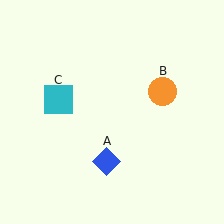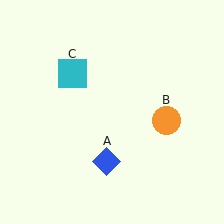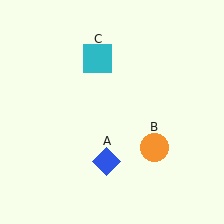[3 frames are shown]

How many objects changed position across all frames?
2 objects changed position: orange circle (object B), cyan square (object C).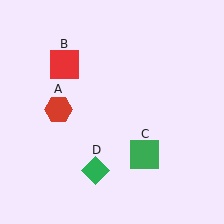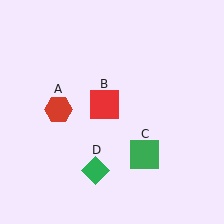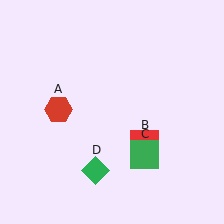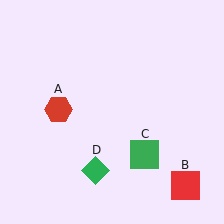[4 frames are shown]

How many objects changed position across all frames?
1 object changed position: red square (object B).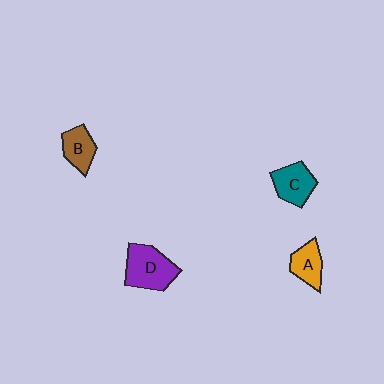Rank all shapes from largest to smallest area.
From largest to smallest: D (purple), C (teal), B (brown), A (orange).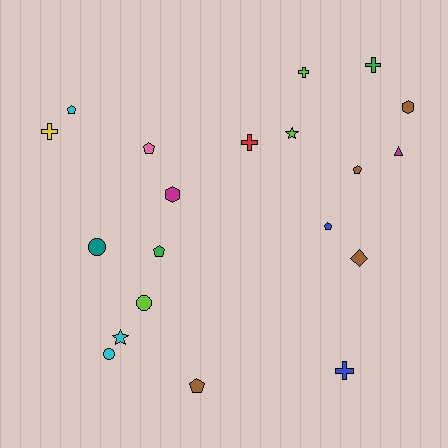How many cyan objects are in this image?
There are 3 cyan objects.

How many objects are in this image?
There are 20 objects.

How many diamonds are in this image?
There is 1 diamond.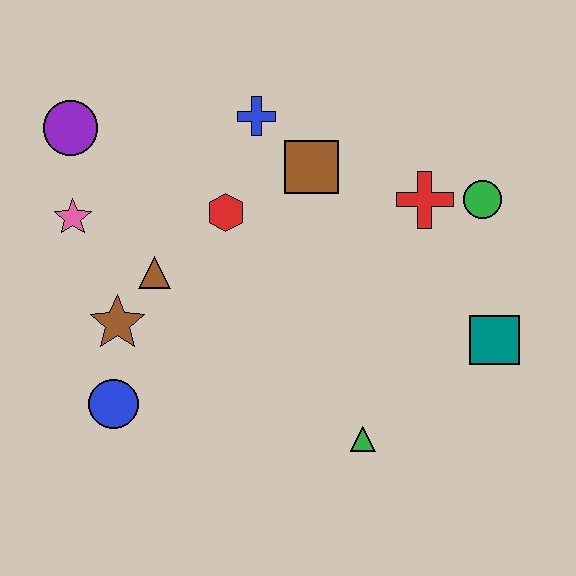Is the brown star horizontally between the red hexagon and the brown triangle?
No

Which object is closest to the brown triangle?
The brown star is closest to the brown triangle.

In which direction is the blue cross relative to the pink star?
The blue cross is to the right of the pink star.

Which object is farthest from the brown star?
The green circle is farthest from the brown star.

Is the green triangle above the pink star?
No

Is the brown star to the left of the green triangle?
Yes